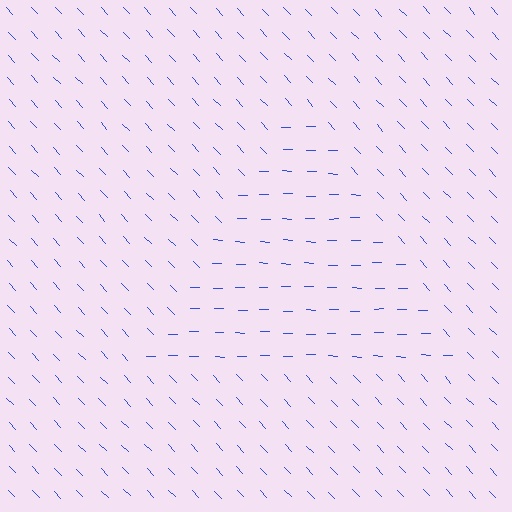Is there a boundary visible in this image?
Yes, there is a texture boundary formed by a change in line orientation.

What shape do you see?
I see a triangle.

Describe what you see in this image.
The image is filled with small blue line segments. A triangle region in the image has lines oriented differently from the surrounding lines, creating a visible texture boundary.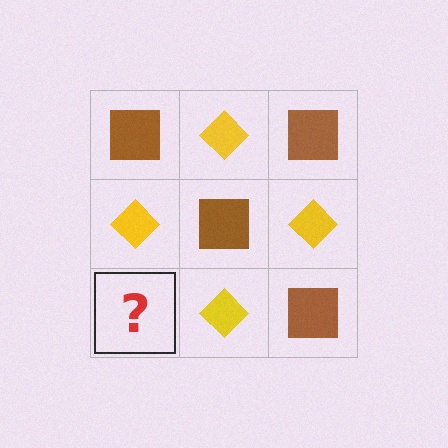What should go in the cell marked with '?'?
The missing cell should contain a brown square.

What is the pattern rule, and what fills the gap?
The rule is that it alternates brown square and yellow diamond in a checkerboard pattern. The gap should be filled with a brown square.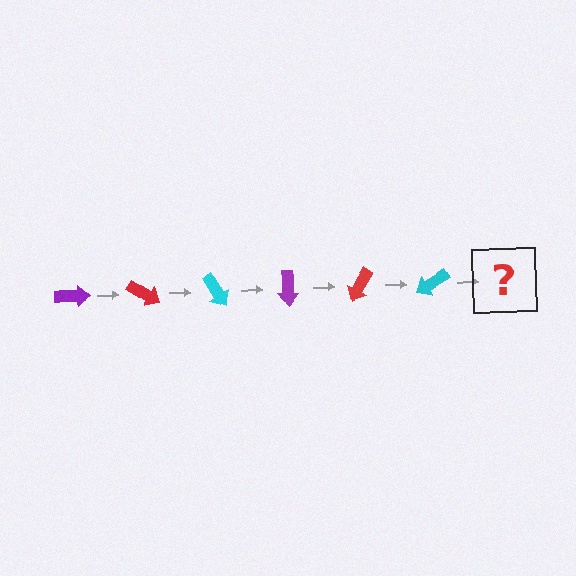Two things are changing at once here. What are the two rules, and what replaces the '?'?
The two rules are that it rotates 30 degrees each step and the color cycles through purple, red, and cyan. The '?' should be a purple arrow, rotated 180 degrees from the start.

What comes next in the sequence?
The next element should be a purple arrow, rotated 180 degrees from the start.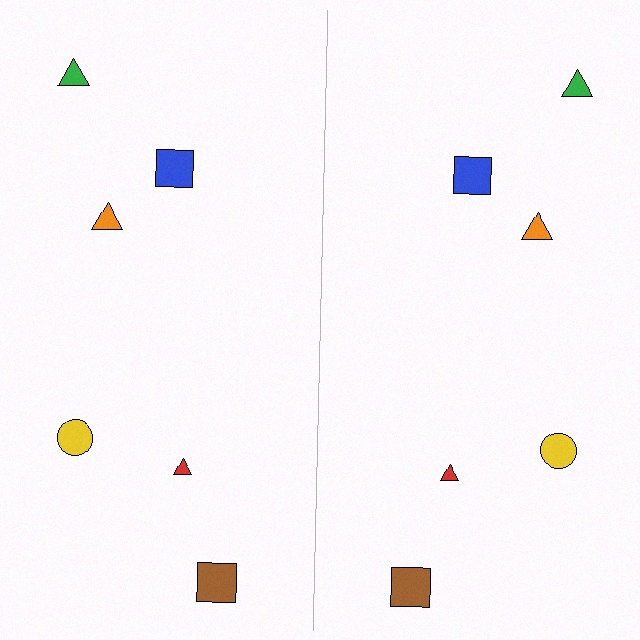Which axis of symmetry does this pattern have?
The pattern has a vertical axis of symmetry running through the center of the image.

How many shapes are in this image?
There are 12 shapes in this image.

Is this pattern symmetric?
Yes, this pattern has bilateral (reflection) symmetry.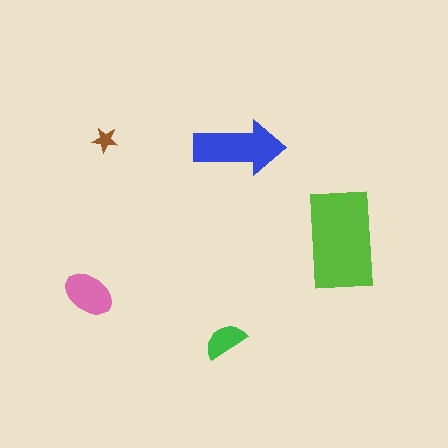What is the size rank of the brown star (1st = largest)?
5th.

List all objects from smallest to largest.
The brown star, the green semicircle, the pink ellipse, the blue arrow, the lime rectangle.